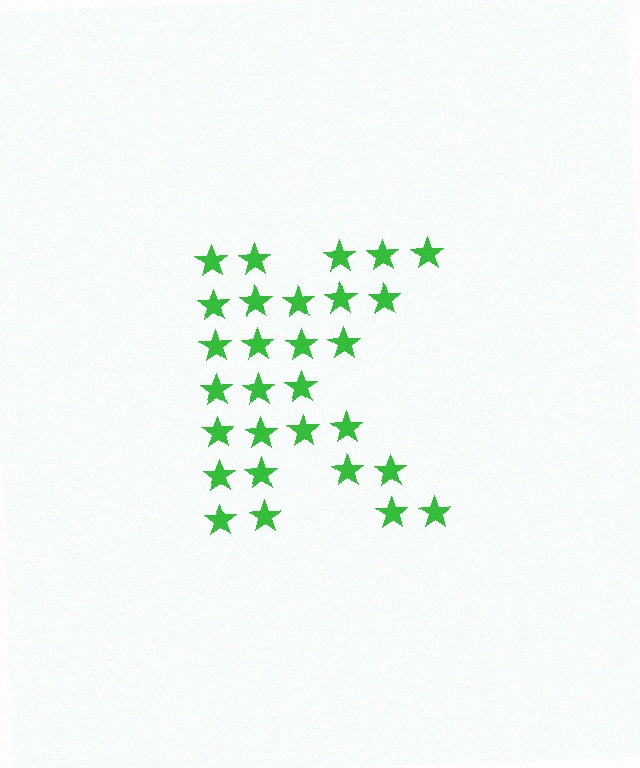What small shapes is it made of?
It is made of small stars.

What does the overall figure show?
The overall figure shows the letter K.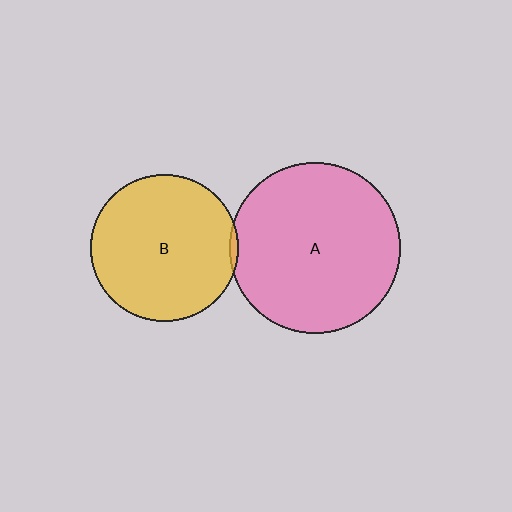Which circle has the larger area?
Circle A (pink).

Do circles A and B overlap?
Yes.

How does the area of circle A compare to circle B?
Approximately 1.3 times.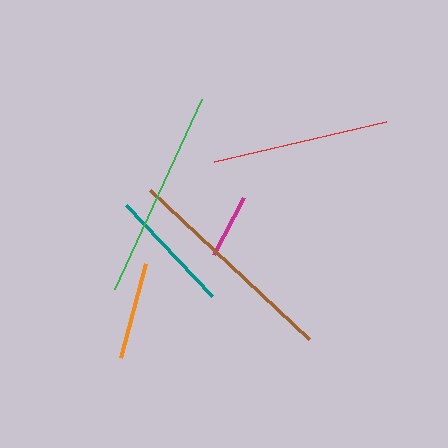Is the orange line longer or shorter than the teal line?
The teal line is longer than the orange line.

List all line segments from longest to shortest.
From longest to shortest: brown, green, red, teal, orange, magenta.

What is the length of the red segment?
The red segment is approximately 177 pixels long.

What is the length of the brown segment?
The brown segment is approximately 218 pixels long.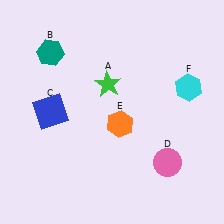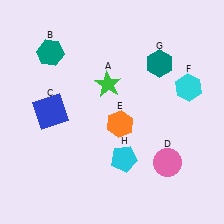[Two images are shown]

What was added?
A teal hexagon (G), a cyan pentagon (H) were added in Image 2.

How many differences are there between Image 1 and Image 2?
There are 2 differences between the two images.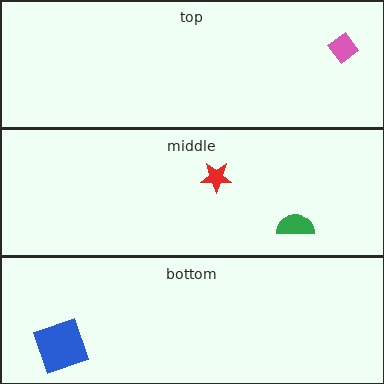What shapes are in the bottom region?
The blue square.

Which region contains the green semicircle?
The middle region.